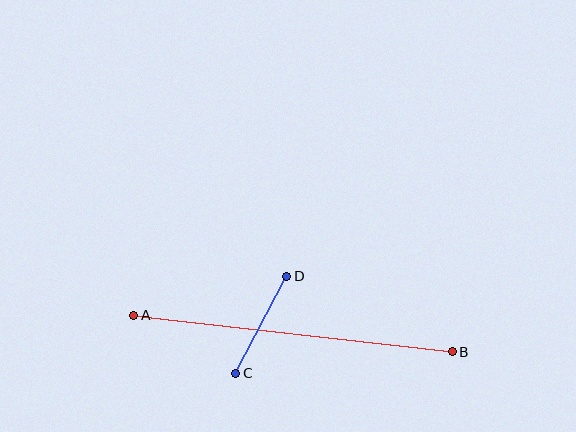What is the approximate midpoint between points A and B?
The midpoint is at approximately (293, 334) pixels.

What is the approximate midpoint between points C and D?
The midpoint is at approximately (261, 325) pixels.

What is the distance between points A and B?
The distance is approximately 320 pixels.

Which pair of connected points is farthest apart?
Points A and B are farthest apart.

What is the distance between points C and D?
The distance is approximately 110 pixels.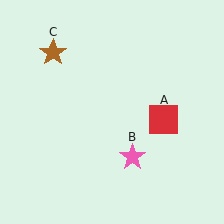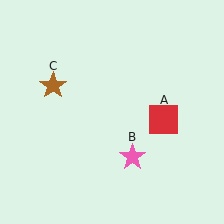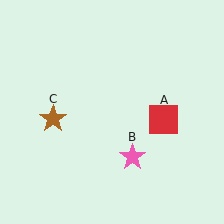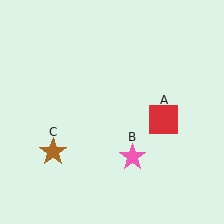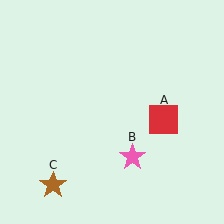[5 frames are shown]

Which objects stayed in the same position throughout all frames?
Red square (object A) and pink star (object B) remained stationary.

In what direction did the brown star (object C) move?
The brown star (object C) moved down.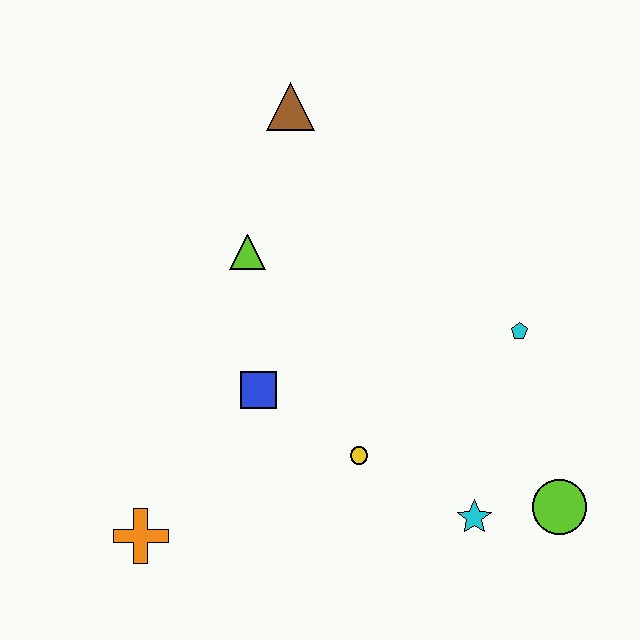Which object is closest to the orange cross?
The blue square is closest to the orange cross.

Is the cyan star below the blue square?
Yes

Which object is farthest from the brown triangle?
The lime circle is farthest from the brown triangle.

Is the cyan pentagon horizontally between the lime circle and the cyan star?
Yes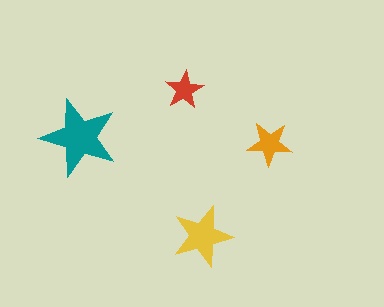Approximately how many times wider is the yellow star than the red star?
About 1.5 times wider.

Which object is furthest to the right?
The orange star is rightmost.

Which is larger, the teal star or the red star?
The teal one.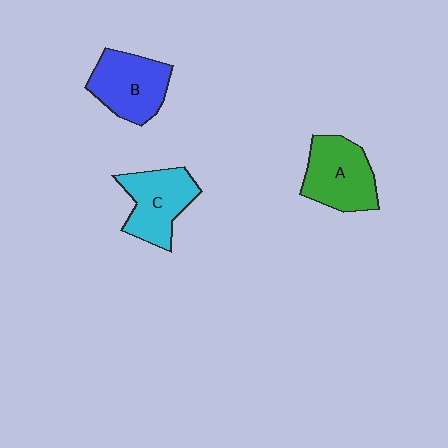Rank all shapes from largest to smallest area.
From largest to smallest: A (green), B (blue), C (cyan).